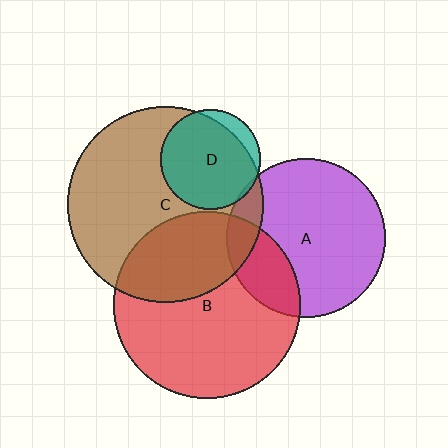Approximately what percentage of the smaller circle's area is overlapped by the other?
Approximately 85%.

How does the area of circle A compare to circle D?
Approximately 2.5 times.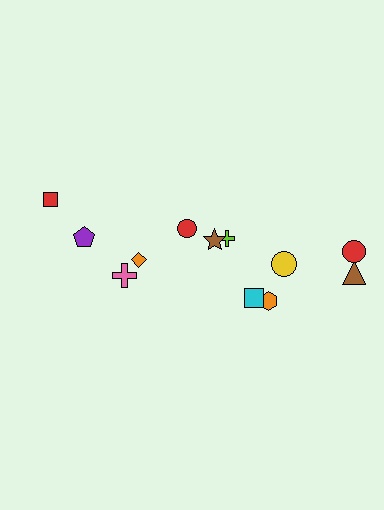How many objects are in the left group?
There are 5 objects.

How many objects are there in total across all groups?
There are 12 objects.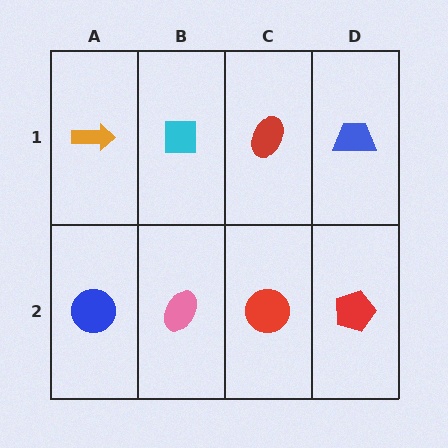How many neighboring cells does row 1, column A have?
2.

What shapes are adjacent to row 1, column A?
A blue circle (row 2, column A), a cyan square (row 1, column B).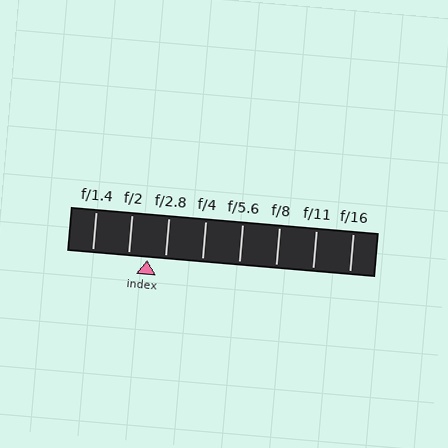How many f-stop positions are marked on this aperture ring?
There are 8 f-stop positions marked.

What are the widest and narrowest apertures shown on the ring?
The widest aperture shown is f/1.4 and the narrowest is f/16.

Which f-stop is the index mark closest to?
The index mark is closest to f/2.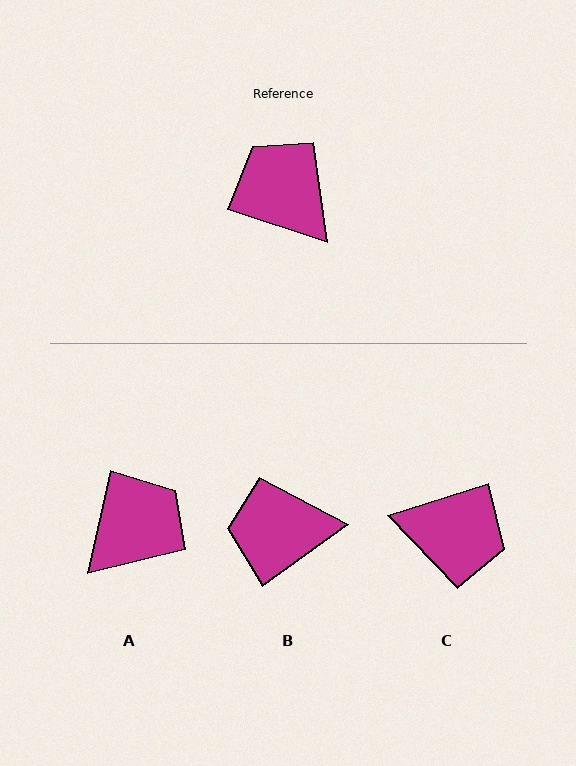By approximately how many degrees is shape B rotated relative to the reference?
Approximately 54 degrees counter-clockwise.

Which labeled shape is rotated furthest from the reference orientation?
C, about 144 degrees away.